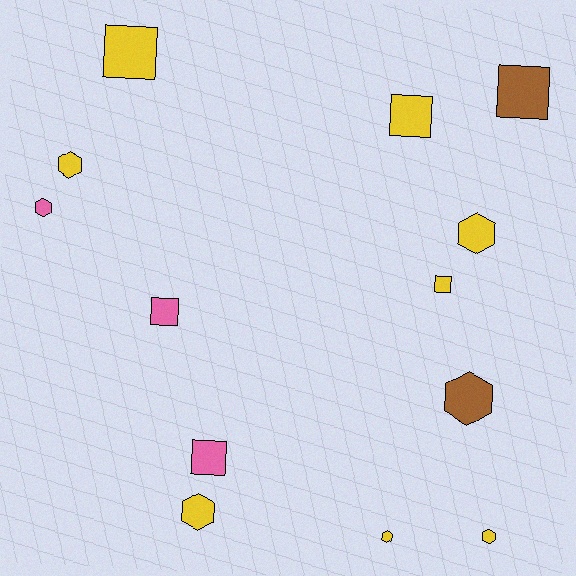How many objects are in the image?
There are 13 objects.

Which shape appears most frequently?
Hexagon, with 7 objects.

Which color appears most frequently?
Yellow, with 8 objects.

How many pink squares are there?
There are 2 pink squares.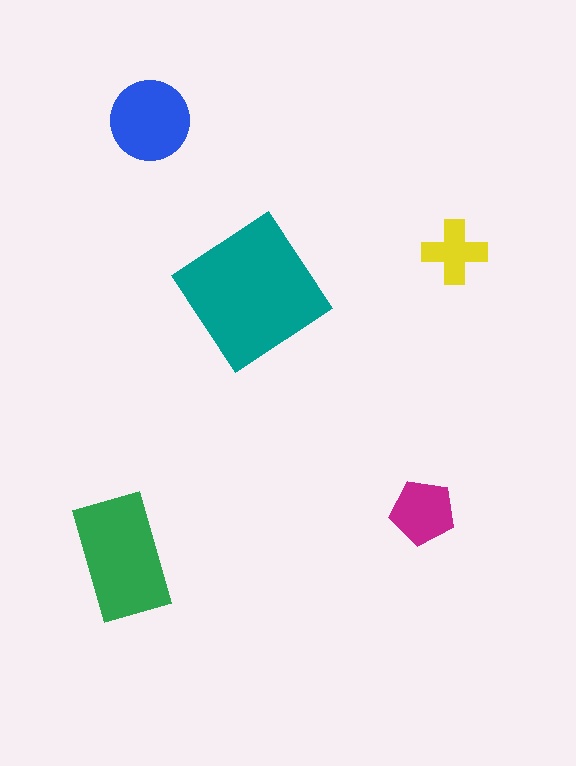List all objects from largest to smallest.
The teal diamond, the green rectangle, the blue circle, the magenta pentagon, the yellow cross.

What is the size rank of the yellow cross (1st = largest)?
5th.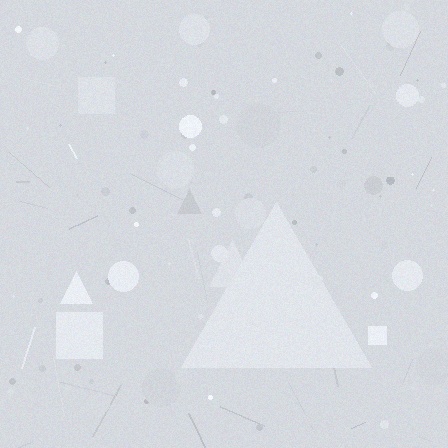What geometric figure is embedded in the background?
A triangle is embedded in the background.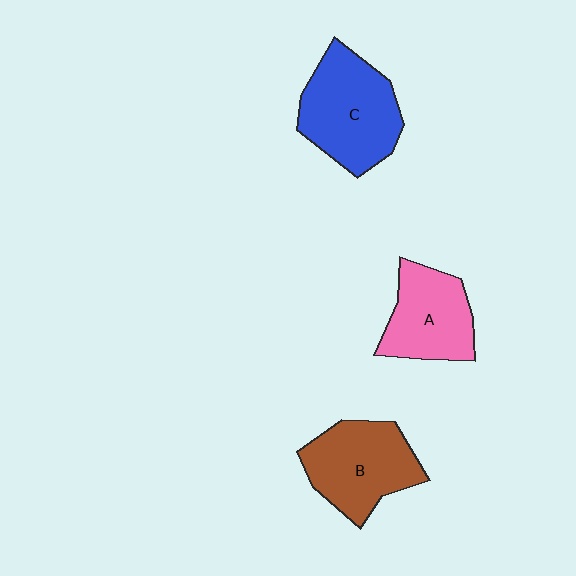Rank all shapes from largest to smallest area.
From largest to smallest: C (blue), B (brown), A (pink).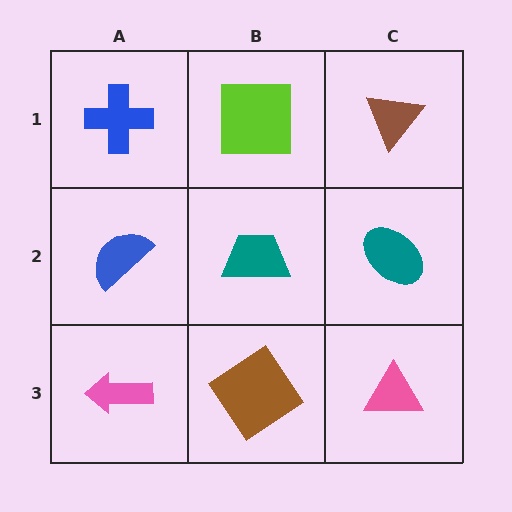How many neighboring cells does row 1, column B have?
3.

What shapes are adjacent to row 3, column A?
A blue semicircle (row 2, column A), a brown diamond (row 3, column B).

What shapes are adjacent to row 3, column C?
A teal ellipse (row 2, column C), a brown diamond (row 3, column B).